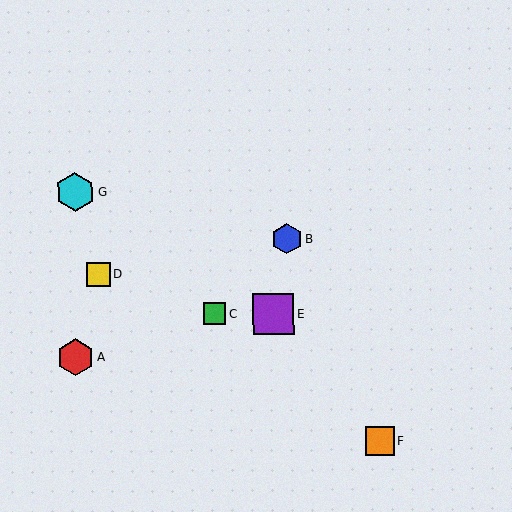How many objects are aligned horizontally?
2 objects (C, E) are aligned horizontally.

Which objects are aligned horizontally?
Objects C, E are aligned horizontally.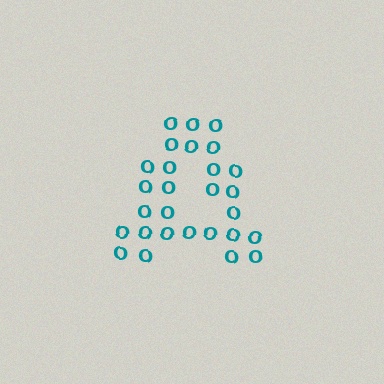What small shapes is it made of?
It is made of small letter O's.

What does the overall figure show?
The overall figure shows the letter A.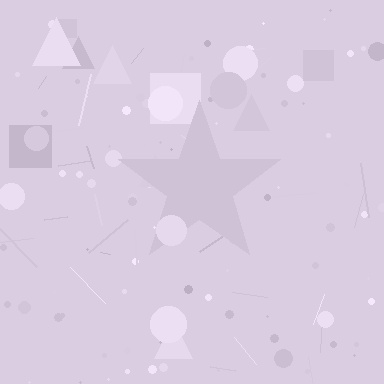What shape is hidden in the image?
A star is hidden in the image.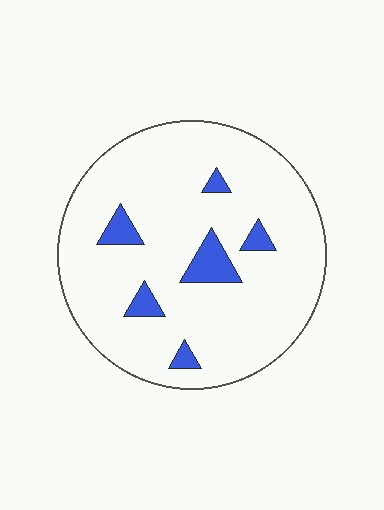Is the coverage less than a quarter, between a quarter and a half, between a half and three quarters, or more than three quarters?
Less than a quarter.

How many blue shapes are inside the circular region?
6.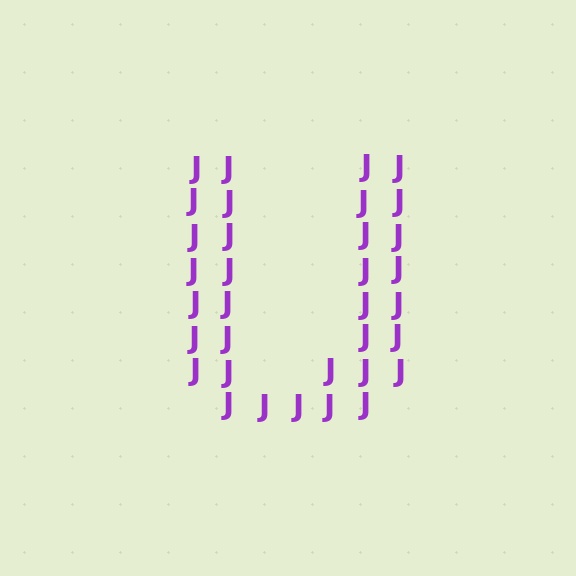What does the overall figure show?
The overall figure shows the letter U.